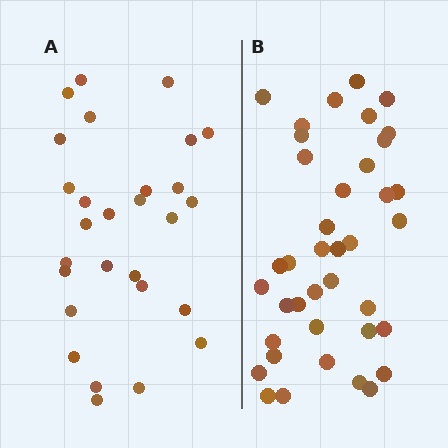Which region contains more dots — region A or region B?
Region B (the right region) has more dots.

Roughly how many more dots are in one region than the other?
Region B has roughly 12 or so more dots than region A.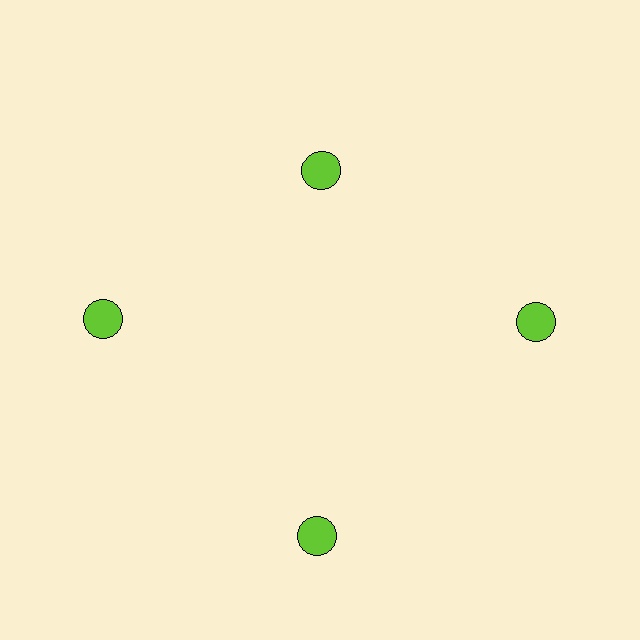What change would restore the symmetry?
The symmetry would be restored by moving it outward, back onto the ring so that all 4 circles sit at equal angles and equal distance from the center.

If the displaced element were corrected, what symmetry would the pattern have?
It would have 4-fold rotational symmetry — the pattern would map onto itself every 90 degrees.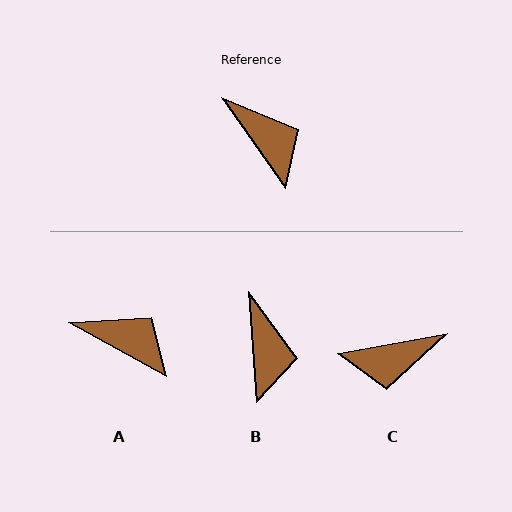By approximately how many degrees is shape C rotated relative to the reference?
Approximately 115 degrees clockwise.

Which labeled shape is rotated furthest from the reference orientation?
C, about 115 degrees away.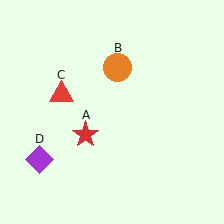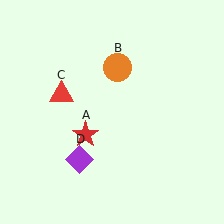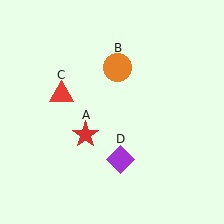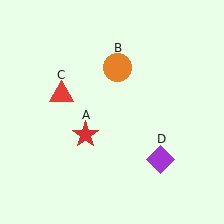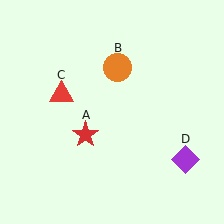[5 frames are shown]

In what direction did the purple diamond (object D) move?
The purple diamond (object D) moved right.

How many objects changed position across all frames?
1 object changed position: purple diamond (object D).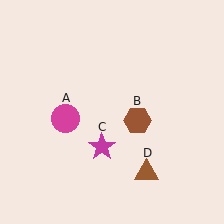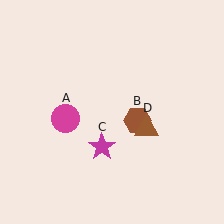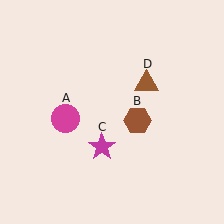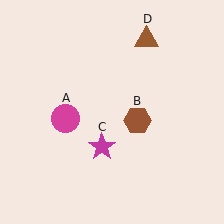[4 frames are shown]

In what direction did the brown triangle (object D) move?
The brown triangle (object D) moved up.